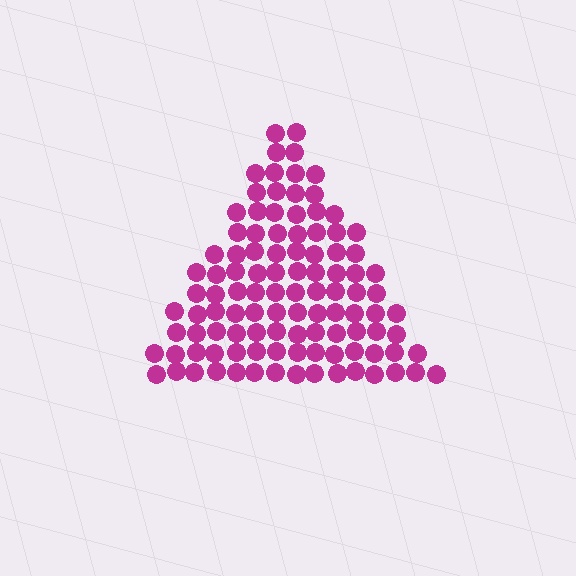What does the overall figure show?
The overall figure shows a triangle.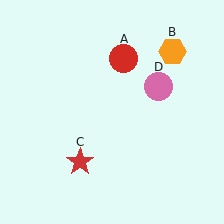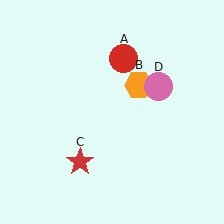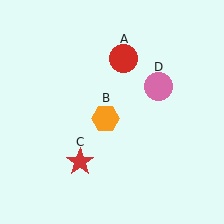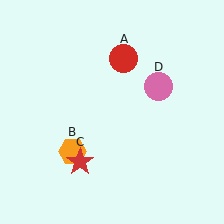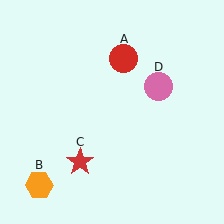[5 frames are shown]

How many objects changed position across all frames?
1 object changed position: orange hexagon (object B).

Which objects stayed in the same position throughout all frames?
Red circle (object A) and red star (object C) and pink circle (object D) remained stationary.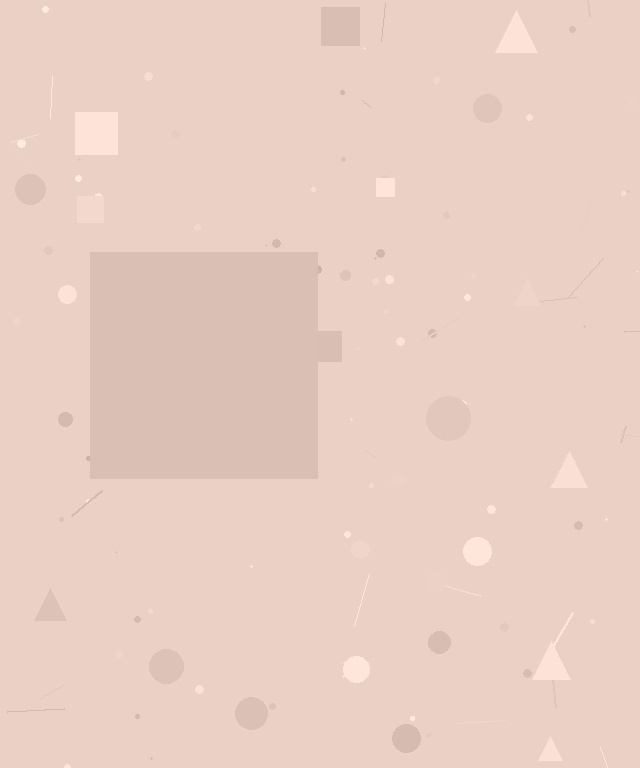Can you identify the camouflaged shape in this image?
The camouflaged shape is a square.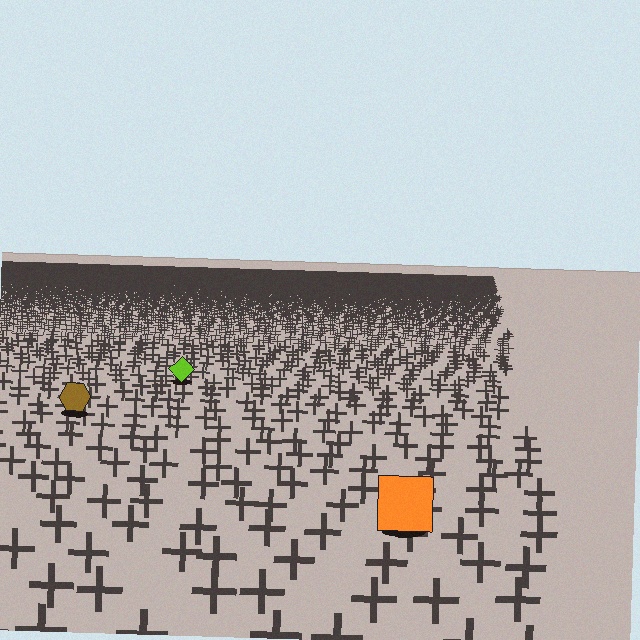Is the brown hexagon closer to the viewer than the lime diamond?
Yes. The brown hexagon is closer — you can tell from the texture gradient: the ground texture is coarser near it.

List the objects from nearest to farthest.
From nearest to farthest: the orange square, the brown hexagon, the lime diamond.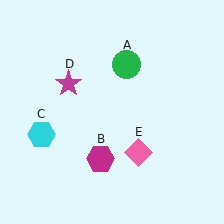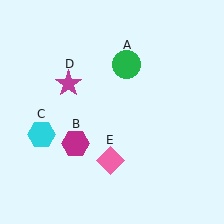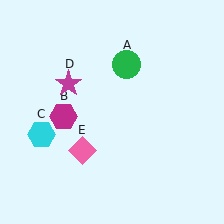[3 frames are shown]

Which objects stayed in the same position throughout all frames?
Green circle (object A) and cyan hexagon (object C) and magenta star (object D) remained stationary.